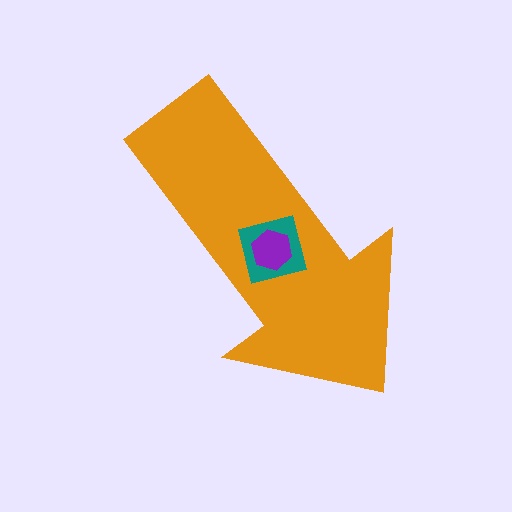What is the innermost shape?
The purple hexagon.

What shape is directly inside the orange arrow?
The teal square.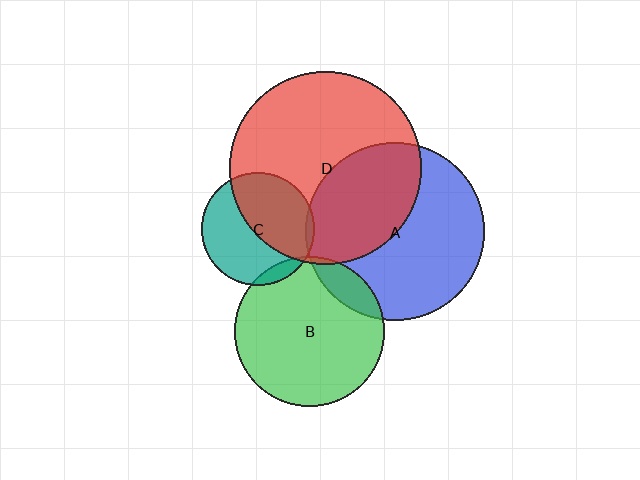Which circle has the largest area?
Circle D (red).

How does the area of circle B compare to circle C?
Approximately 1.8 times.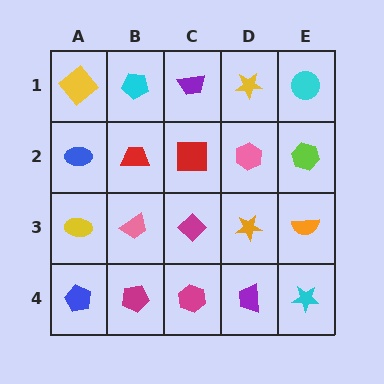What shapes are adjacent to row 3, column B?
A red trapezoid (row 2, column B), a magenta pentagon (row 4, column B), a yellow ellipse (row 3, column A), a magenta diamond (row 3, column C).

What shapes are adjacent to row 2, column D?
A yellow star (row 1, column D), an orange star (row 3, column D), a red square (row 2, column C), a lime hexagon (row 2, column E).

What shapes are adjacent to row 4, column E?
An orange semicircle (row 3, column E), a purple trapezoid (row 4, column D).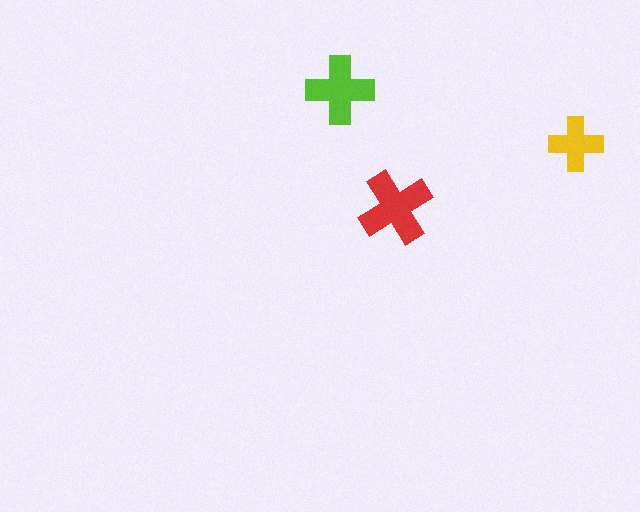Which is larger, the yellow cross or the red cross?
The red one.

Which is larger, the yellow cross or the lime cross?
The lime one.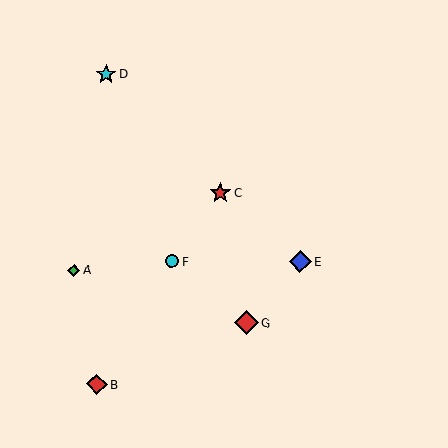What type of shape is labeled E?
Shape E is a blue diamond.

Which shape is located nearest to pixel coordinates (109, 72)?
The cyan star (labeled D) at (106, 74) is nearest to that location.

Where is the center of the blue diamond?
The center of the blue diamond is at (300, 262).